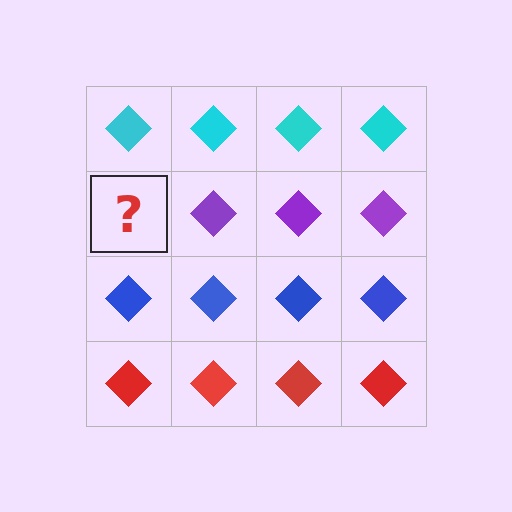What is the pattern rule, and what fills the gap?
The rule is that each row has a consistent color. The gap should be filled with a purple diamond.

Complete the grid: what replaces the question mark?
The question mark should be replaced with a purple diamond.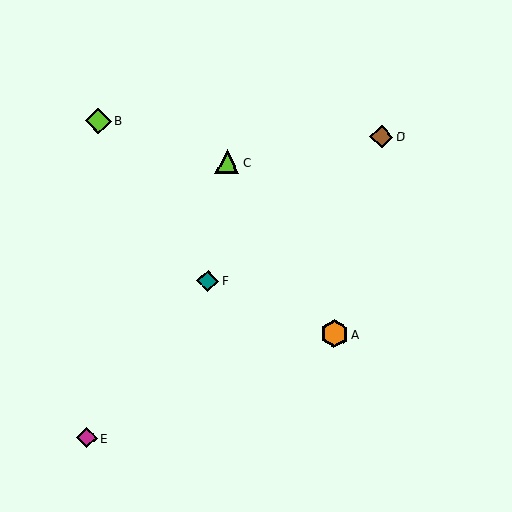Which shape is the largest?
The orange hexagon (labeled A) is the largest.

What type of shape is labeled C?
Shape C is a lime triangle.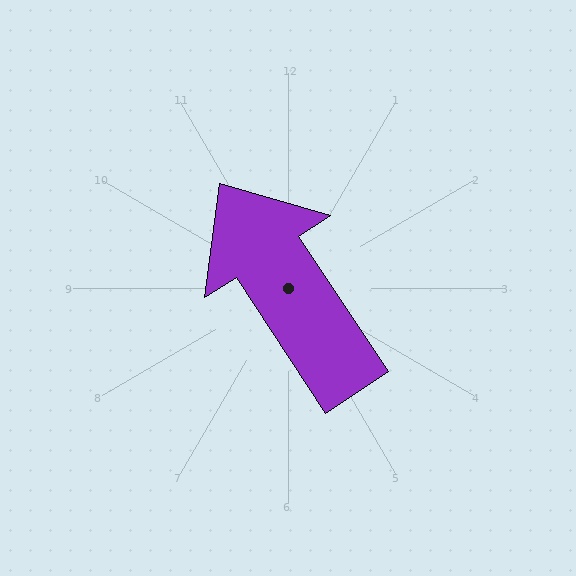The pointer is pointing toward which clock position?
Roughly 11 o'clock.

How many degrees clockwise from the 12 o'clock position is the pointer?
Approximately 327 degrees.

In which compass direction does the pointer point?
Northwest.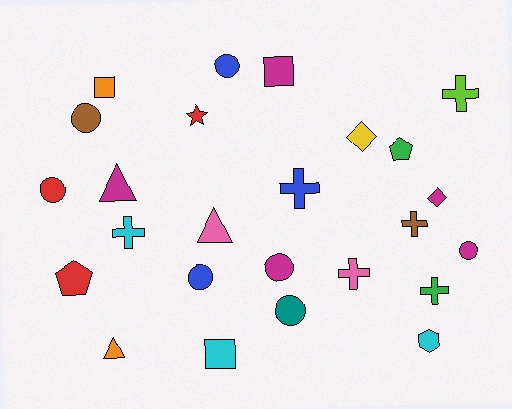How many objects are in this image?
There are 25 objects.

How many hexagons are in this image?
There is 1 hexagon.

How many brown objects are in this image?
There are 2 brown objects.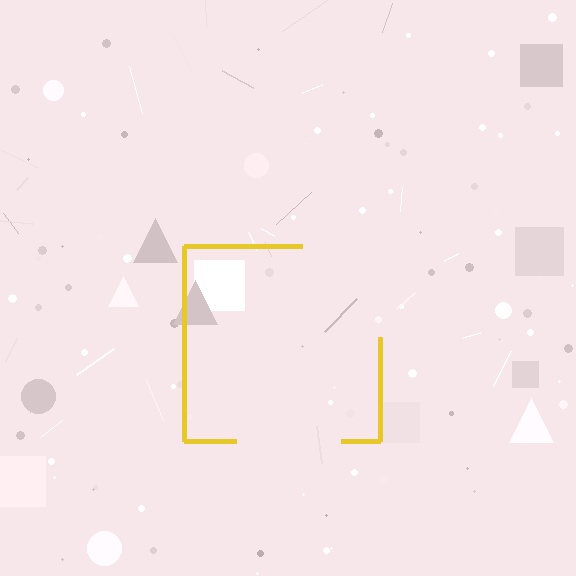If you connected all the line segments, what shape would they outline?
They would outline a square.